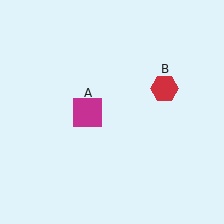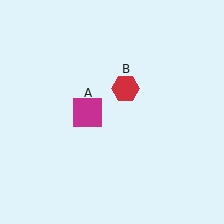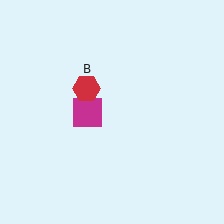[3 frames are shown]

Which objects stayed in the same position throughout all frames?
Magenta square (object A) remained stationary.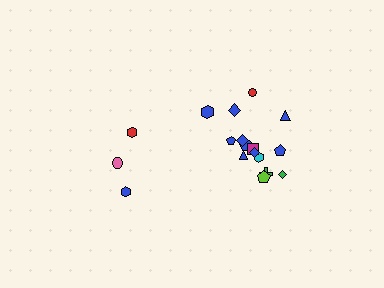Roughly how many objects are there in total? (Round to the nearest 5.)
Roughly 20 objects in total.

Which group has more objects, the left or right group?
The right group.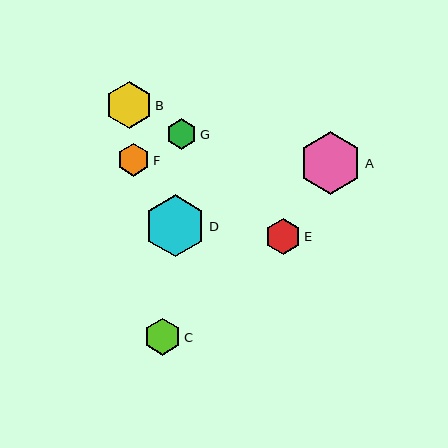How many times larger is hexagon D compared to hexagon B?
Hexagon D is approximately 1.3 times the size of hexagon B.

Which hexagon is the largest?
Hexagon A is the largest with a size of approximately 62 pixels.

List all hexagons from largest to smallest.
From largest to smallest: A, D, B, C, E, F, G.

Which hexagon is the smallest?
Hexagon G is the smallest with a size of approximately 30 pixels.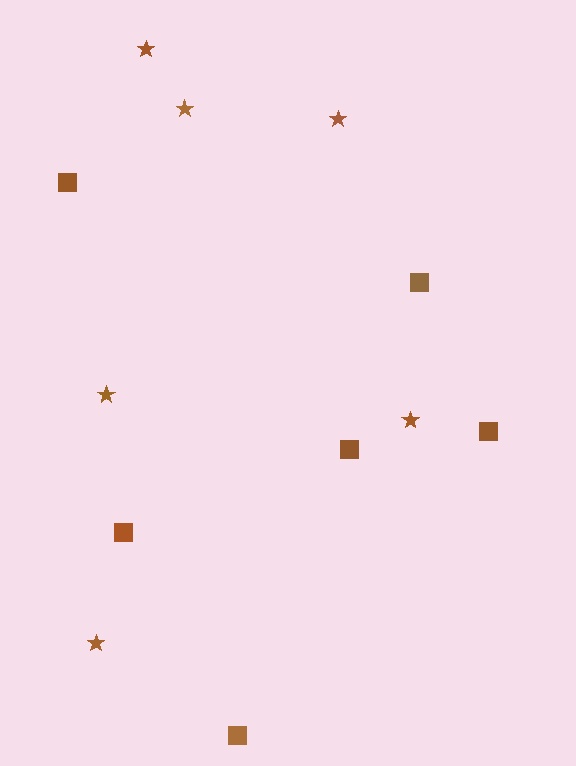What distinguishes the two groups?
There are 2 groups: one group of squares (6) and one group of stars (6).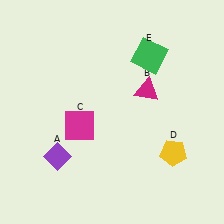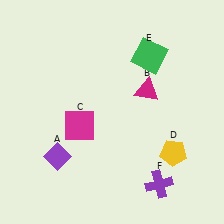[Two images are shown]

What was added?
A purple cross (F) was added in Image 2.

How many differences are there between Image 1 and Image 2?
There is 1 difference between the two images.